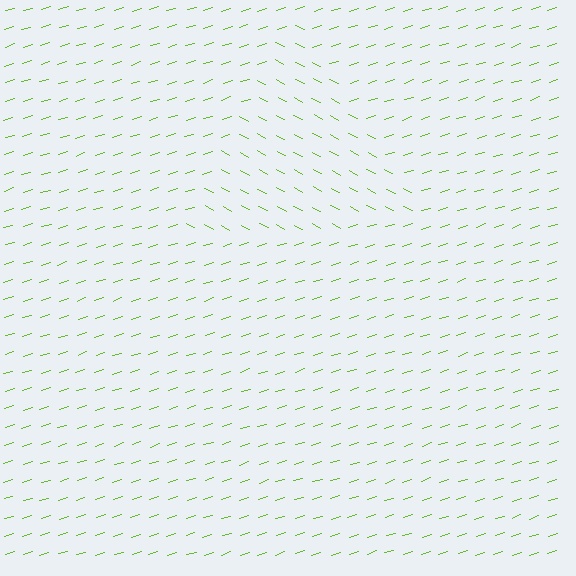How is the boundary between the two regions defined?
The boundary is defined purely by a change in line orientation (approximately 45 degrees difference). All lines are the same color and thickness.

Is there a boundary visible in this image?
Yes, there is a texture boundary formed by a change in line orientation.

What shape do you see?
I see a triangle.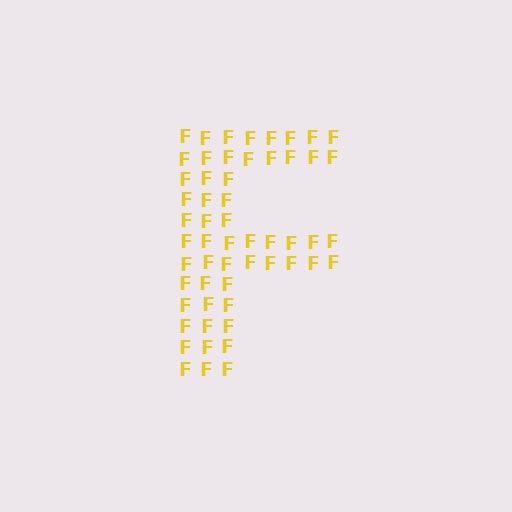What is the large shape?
The large shape is the letter F.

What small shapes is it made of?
It is made of small letter F's.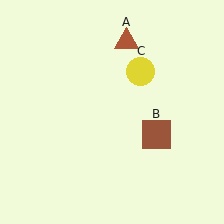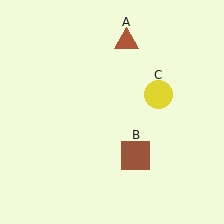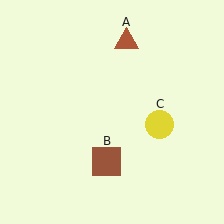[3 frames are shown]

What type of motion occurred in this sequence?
The brown square (object B), yellow circle (object C) rotated clockwise around the center of the scene.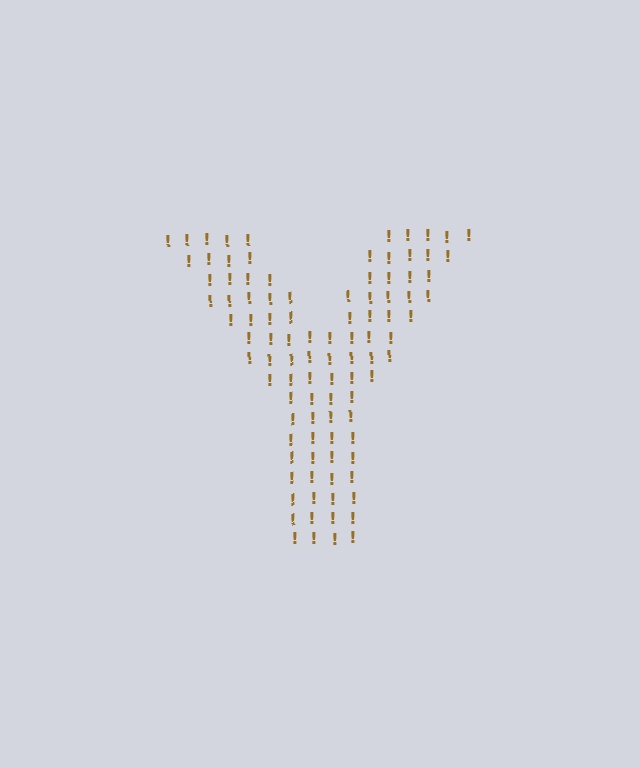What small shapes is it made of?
It is made of small exclamation marks.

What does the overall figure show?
The overall figure shows the letter Y.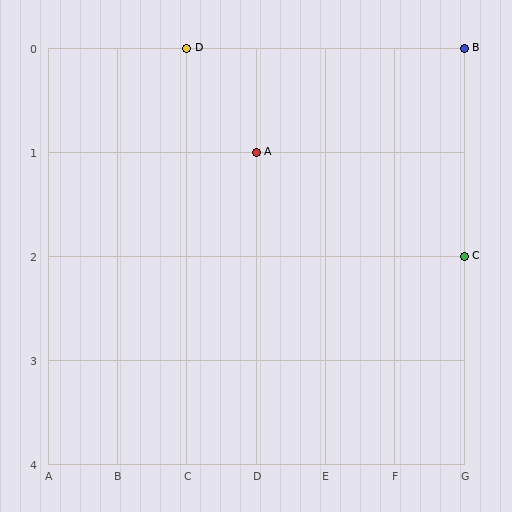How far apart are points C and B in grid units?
Points C and B are 2 rows apart.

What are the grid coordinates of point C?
Point C is at grid coordinates (G, 2).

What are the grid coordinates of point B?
Point B is at grid coordinates (G, 0).